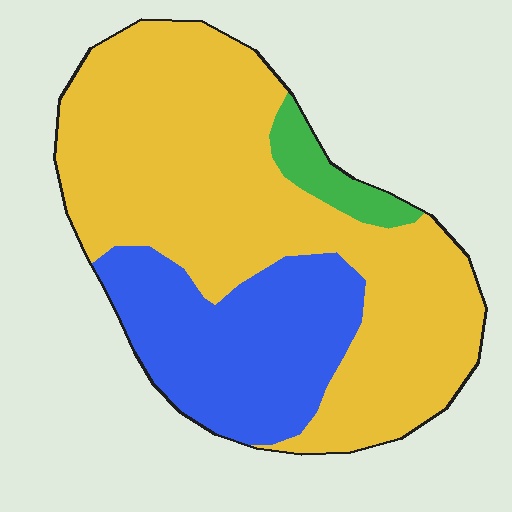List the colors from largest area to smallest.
From largest to smallest: yellow, blue, green.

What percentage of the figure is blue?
Blue takes up about one quarter (1/4) of the figure.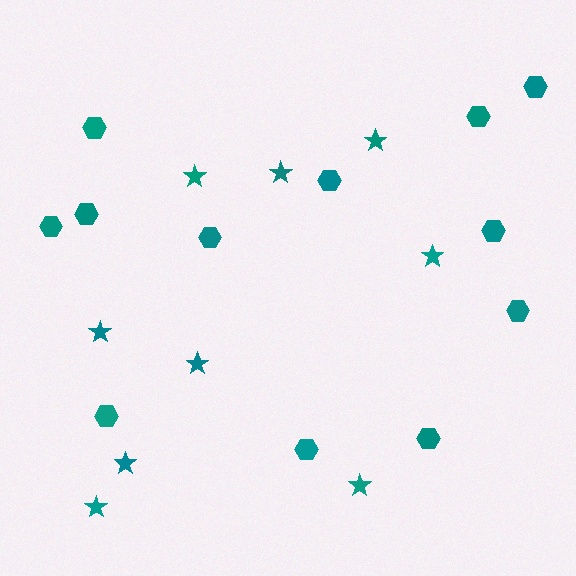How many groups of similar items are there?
There are 2 groups: one group of stars (9) and one group of hexagons (12).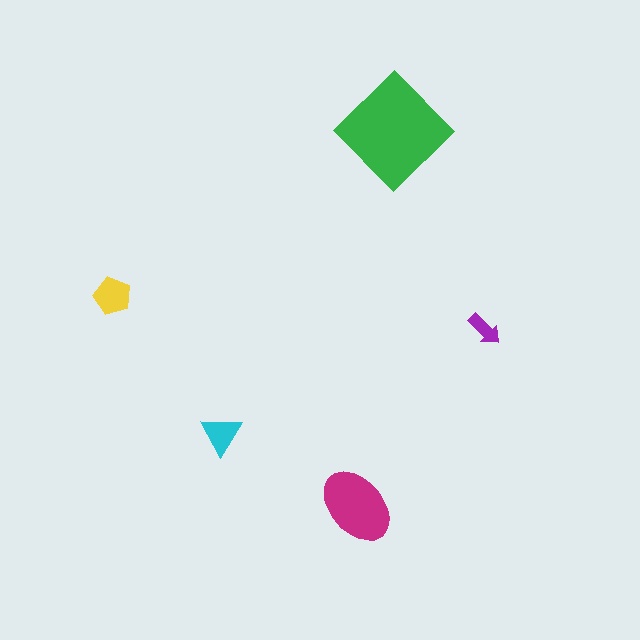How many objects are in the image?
There are 5 objects in the image.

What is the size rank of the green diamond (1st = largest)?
1st.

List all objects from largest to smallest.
The green diamond, the magenta ellipse, the yellow pentagon, the cyan triangle, the purple arrow.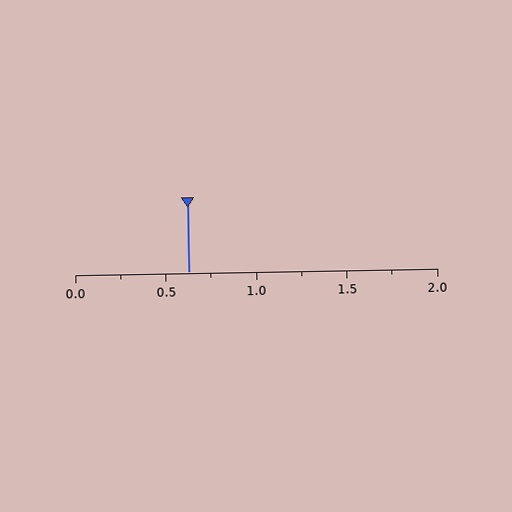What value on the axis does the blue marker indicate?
The marker indicates approximately 0.62.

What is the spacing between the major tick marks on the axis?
The major ticks are spaced 0.5 apart.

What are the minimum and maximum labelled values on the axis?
The axis runs from 0.0 to 2.0.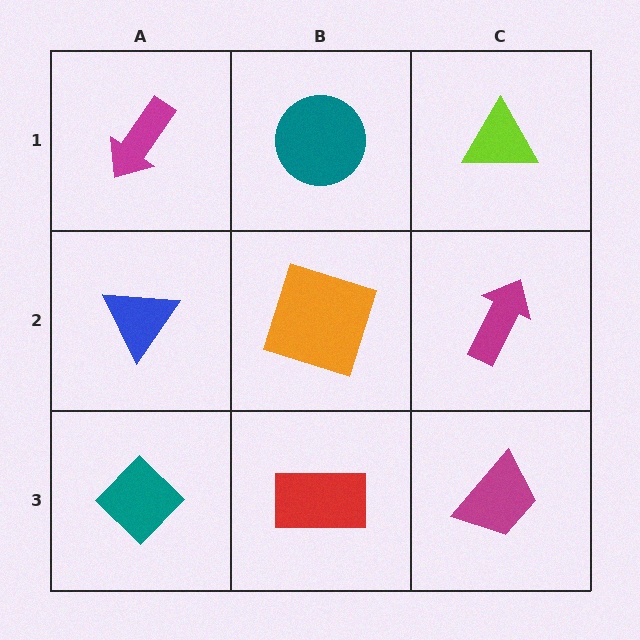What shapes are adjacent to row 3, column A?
A blue triangle (row 2, column A), a red rectangle (row 3, column B).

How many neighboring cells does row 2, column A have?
3.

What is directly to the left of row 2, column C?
An orange square.